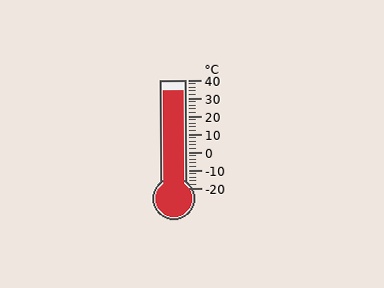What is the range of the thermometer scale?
The thermometer scale ranges from -20°C to 40°C.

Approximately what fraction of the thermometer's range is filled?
The thermometer is filled to approximately 90% of its range.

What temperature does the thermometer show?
The thermometer shows approximately 34°C.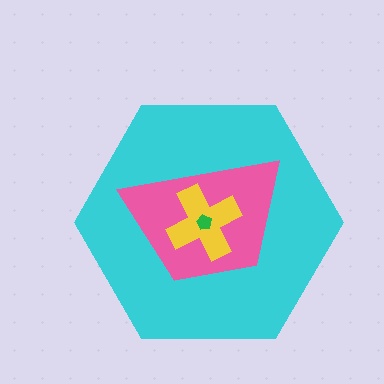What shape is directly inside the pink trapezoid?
The yellow cross.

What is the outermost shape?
The cyan hexagon.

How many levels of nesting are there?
4.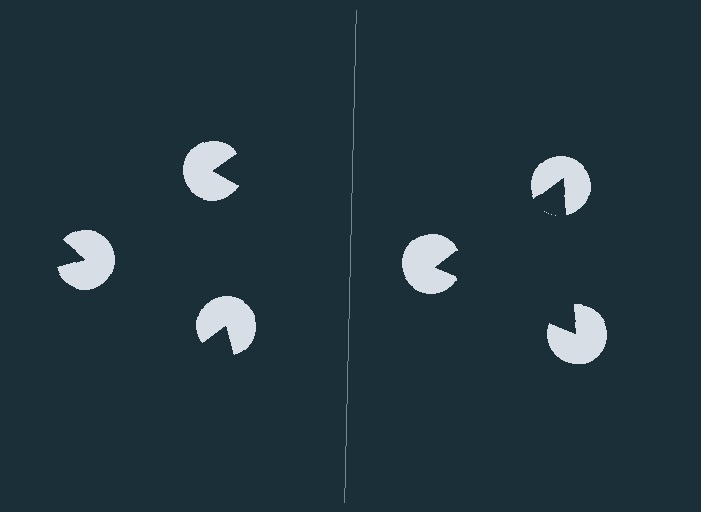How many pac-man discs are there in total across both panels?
6 — 3 on each side.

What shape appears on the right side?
An illusory triangle.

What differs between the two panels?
The pac-man discs are positioned identically on both sides; only the wedge orientations differ. On the right they align to a triangle; on the left they are misaligned.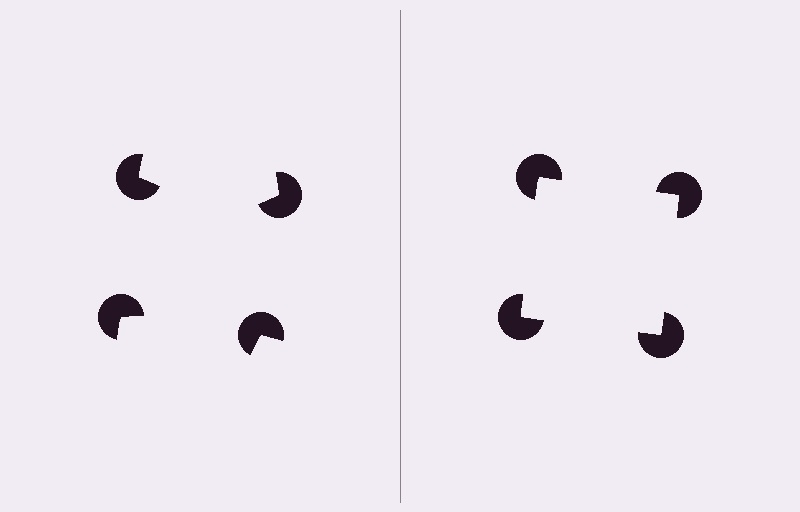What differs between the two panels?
The pac-man discs are positioned identically on both sides; only the wedge orientations differ. On the right they align to a square; on the left they are misaligned.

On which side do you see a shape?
An illusory square appears on the right side. On the left side the wedge cuts are rotated, so no coherent shape forms.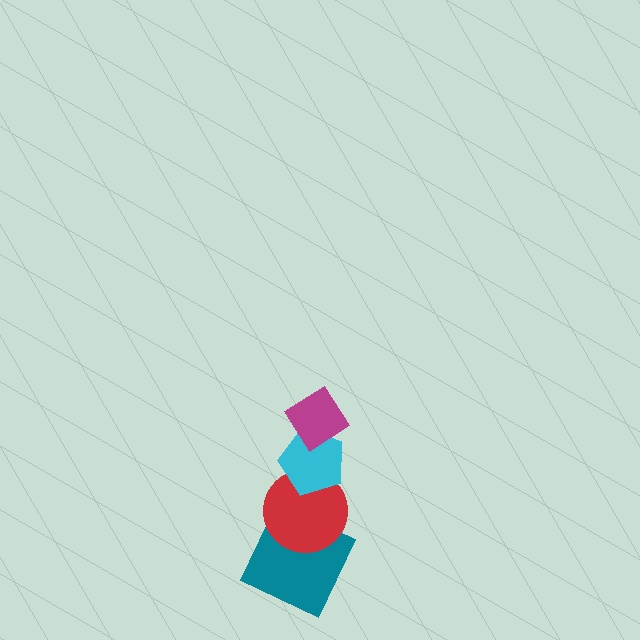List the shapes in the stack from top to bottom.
From top to bottom: the magenta diamond, the cyan pentagon, the red circle, the teal square.